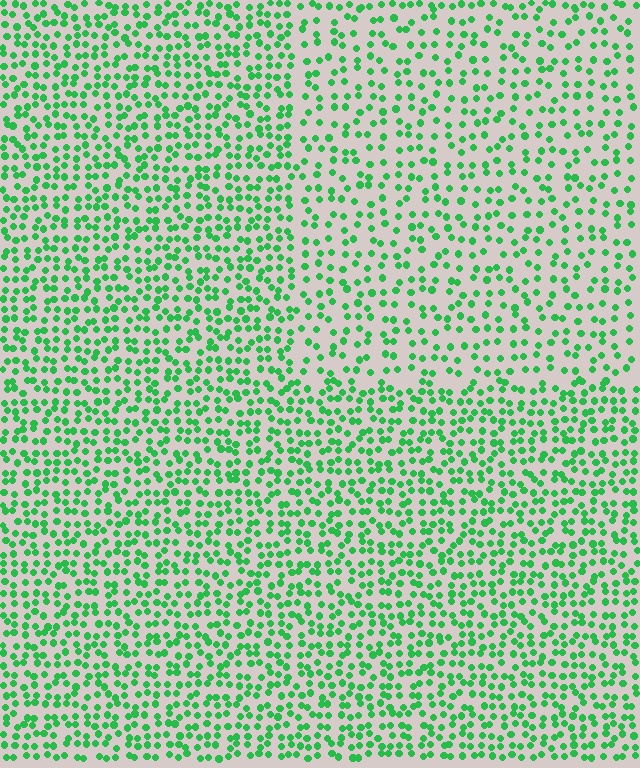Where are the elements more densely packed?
The elements are more densely packed outside the rectangle boundary.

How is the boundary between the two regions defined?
The boundary is defined by a change in element density (approximately 1.6x ratio). All elements are the same color, size, and shape.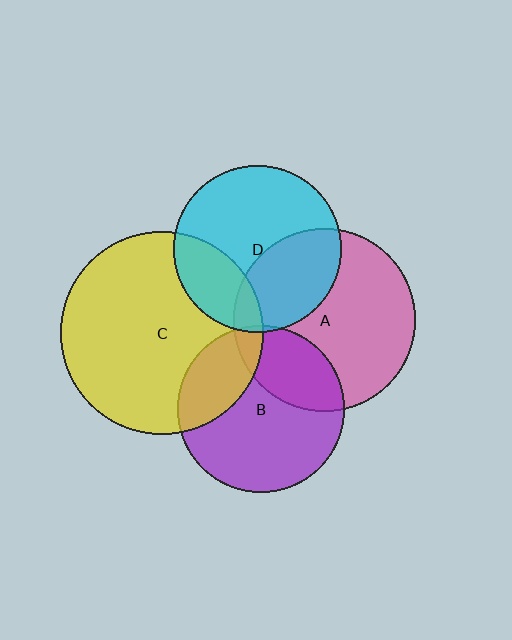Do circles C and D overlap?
Yes.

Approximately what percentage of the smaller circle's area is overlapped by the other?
Approximately 25%.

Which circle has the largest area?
Circle C (yellow).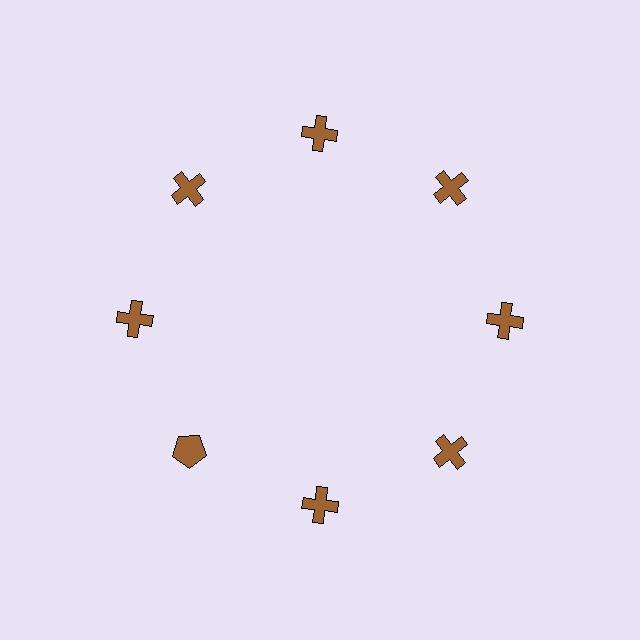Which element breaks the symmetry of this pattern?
The brown pentagon at roughly the 8 o'clock position breaks the symmetry. All other shapes are brown crosses.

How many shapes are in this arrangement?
There are 8 shapes arranged in a ring pattern.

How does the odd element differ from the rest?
It has a different shape: pentagon instead of cross.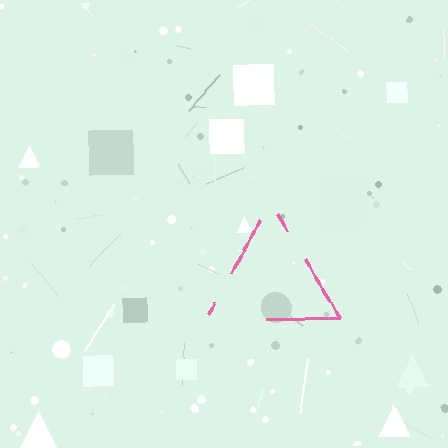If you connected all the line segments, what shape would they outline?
They would outline a triangle.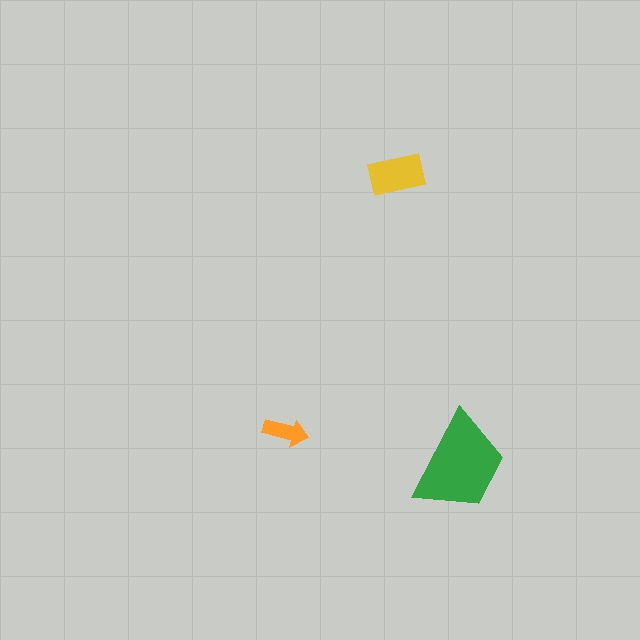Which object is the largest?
The green trapezoid.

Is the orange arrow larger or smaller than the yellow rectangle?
Smaller.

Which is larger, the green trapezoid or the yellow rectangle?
The green trapezoid.